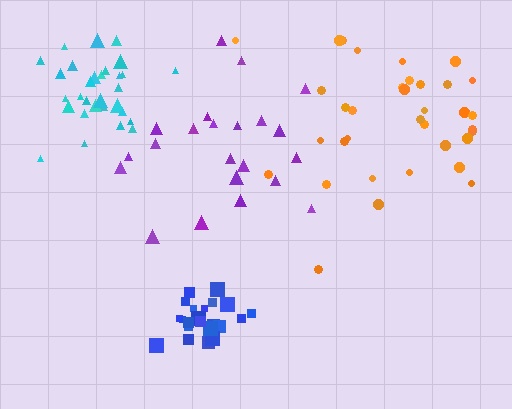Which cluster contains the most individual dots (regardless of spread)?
Orange (35).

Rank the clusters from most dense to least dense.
blue, cyan, orange, purple.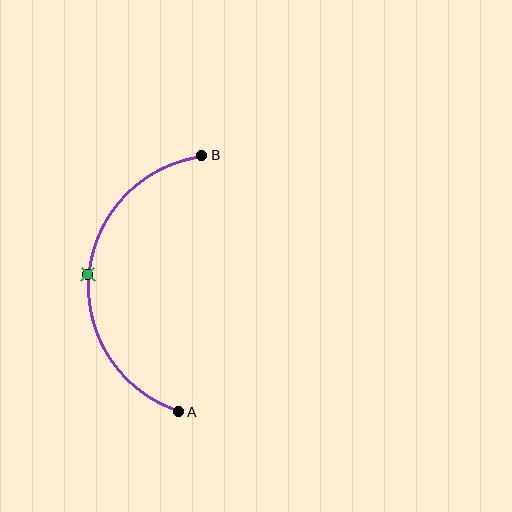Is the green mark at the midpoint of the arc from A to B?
Yes. The green mark lies on the arc at equal arc-length from both A and B — it is the arc midpoint.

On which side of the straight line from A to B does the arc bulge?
The arc bulges to the left of the straight line connecting A and B.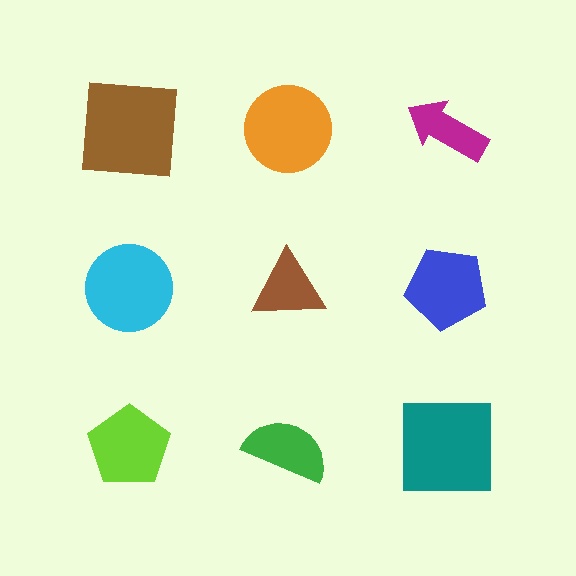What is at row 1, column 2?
An orange circle.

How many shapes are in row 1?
3 shapes.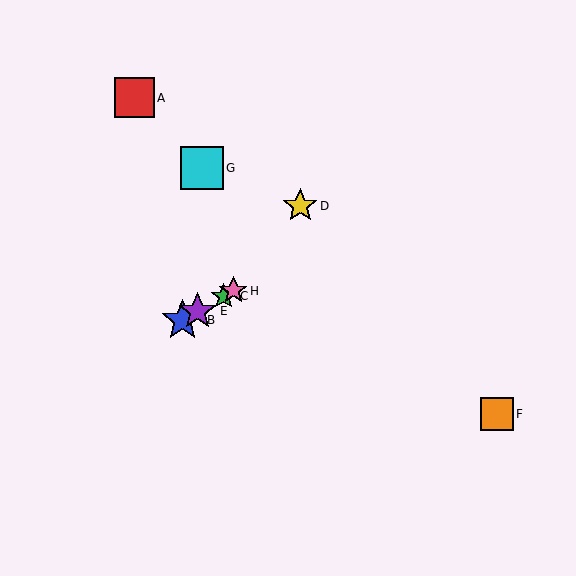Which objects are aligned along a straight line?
Objects B, C, E, H are aligned along a straight line.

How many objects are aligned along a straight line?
4 objects (B, C, E, H) are aligned along a straight line.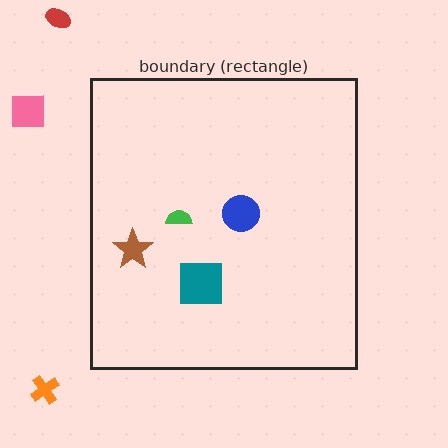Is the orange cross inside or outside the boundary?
Outside.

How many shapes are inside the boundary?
4 inside, 3 outside.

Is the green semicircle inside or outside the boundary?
Inside.